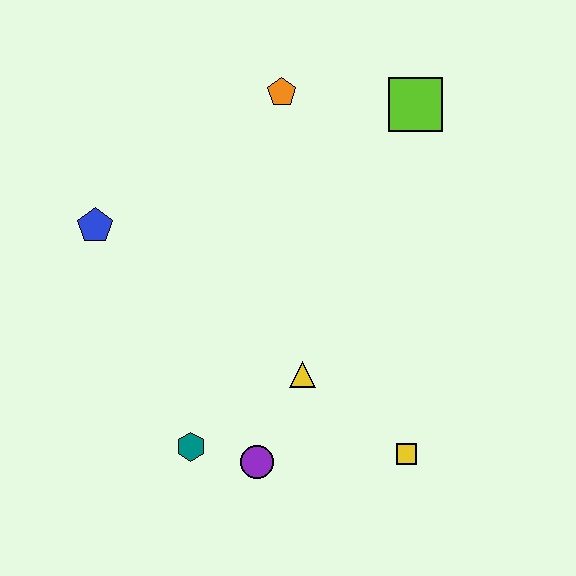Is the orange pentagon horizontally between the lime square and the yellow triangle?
No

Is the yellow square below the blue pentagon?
Yes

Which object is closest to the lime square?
The orange pentagon is closest to the lime square.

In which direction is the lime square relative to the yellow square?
The lime square is above the yellow square.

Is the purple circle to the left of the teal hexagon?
No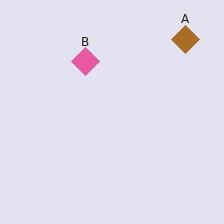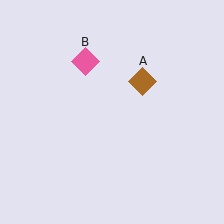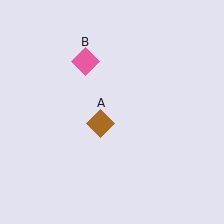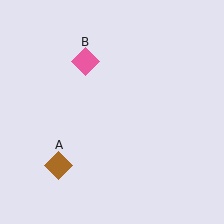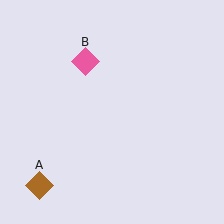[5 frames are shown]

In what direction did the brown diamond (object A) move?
The brown diamond (object A) moved down and to the left.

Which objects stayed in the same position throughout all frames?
Pink diamond (object B) remained stationary.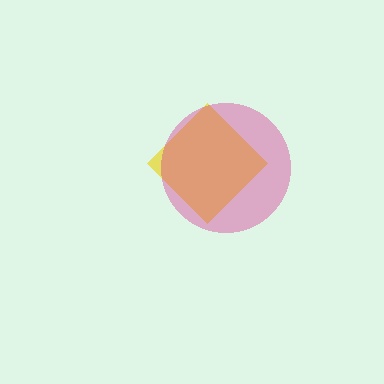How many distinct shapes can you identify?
There are 2 distinct shapes: a yellow diamond, a magenta circle.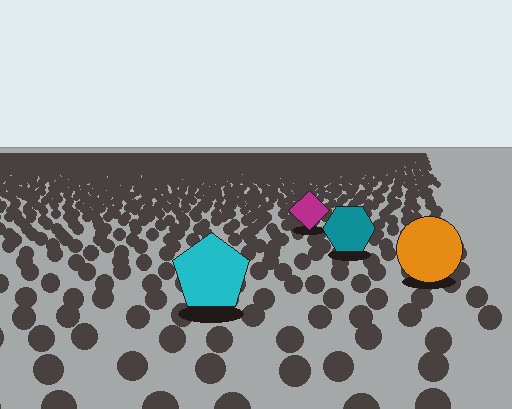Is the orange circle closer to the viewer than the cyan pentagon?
No. The cyan pentagon is closer — you can tell from the texture gradient: the ground texture is coarser near it.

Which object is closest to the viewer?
The cyan pentagon is closest. The texture marks near it are larger and more spread out.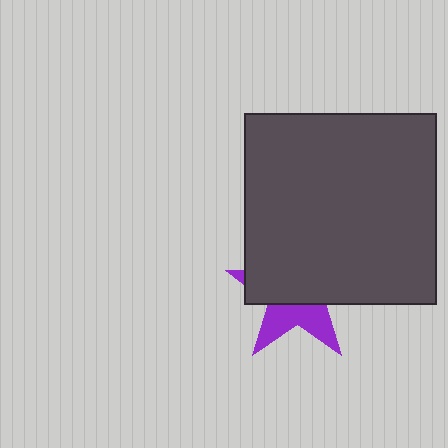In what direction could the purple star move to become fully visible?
The purple star could move down. That would shift it out from behind the dark gray square entirely.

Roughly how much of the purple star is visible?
A small part of it is visible (roughly 36%).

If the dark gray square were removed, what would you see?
You would see the complete purple star.